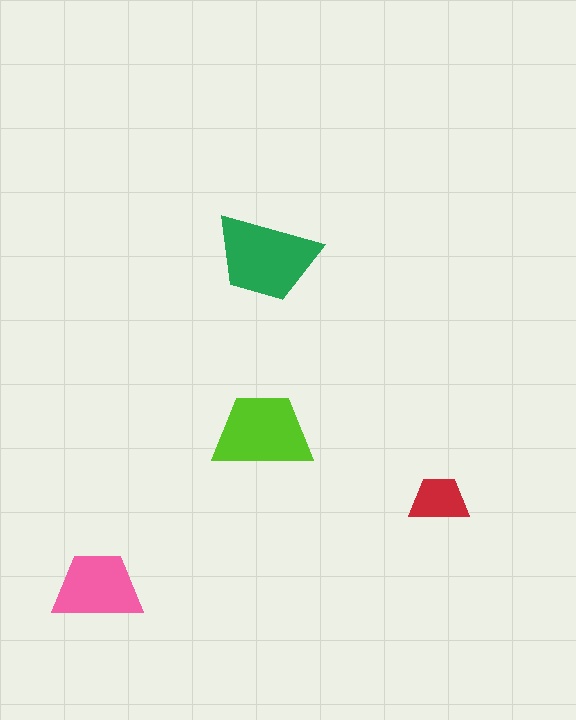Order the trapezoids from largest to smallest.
the green one, the lime one, the pink one, the red one.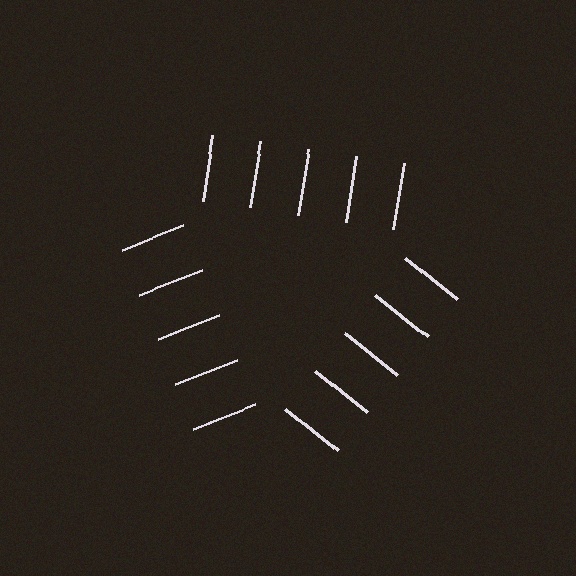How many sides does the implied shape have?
3 sides — the line-ends trace a triangle.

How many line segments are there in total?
15 — 5 along each of the 3 edges.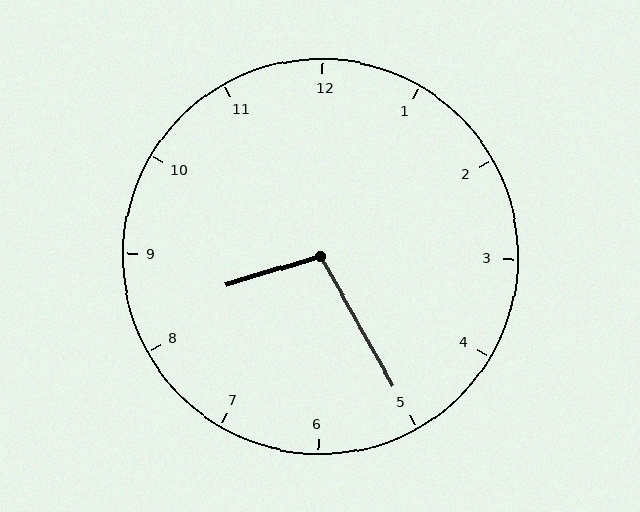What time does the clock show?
8:25.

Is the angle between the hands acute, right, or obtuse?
It is obtuse.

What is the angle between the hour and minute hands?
Approximately 102 degrees.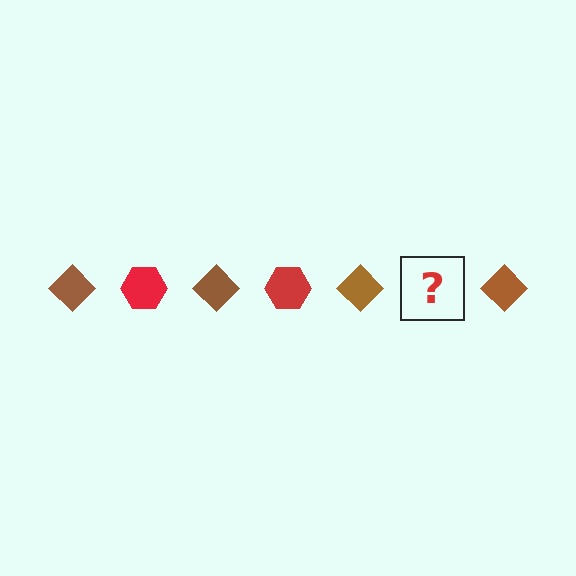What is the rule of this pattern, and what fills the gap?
The rule is that the pattern alternates between brown diamond and red hexagon. The gap should be filled with a red hexagon.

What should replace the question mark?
The question mark should be replaced with a red hexagon.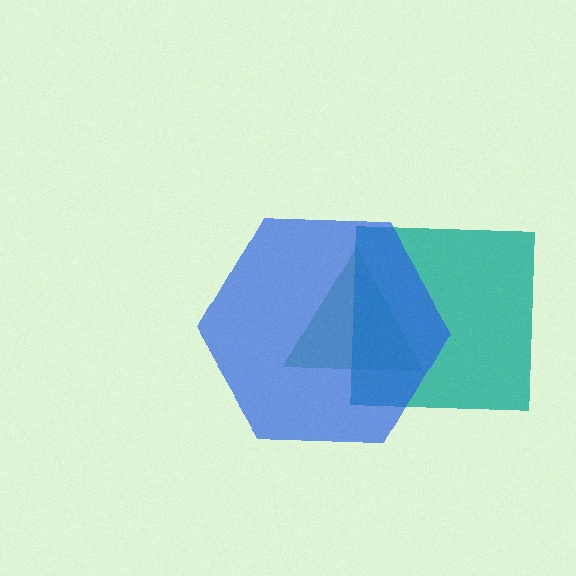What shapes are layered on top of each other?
The layered shapes are: a green triangle, a teal square, a blue hexagon.